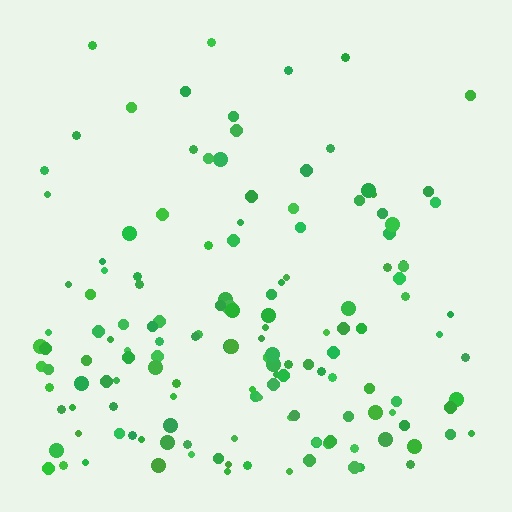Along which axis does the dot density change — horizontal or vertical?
Vertical.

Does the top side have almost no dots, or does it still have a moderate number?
Still a moderate number, just noticeably fewer than the bottom.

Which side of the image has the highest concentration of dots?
The bottom.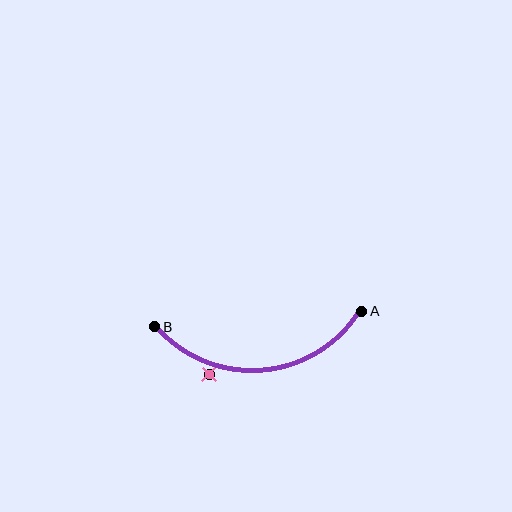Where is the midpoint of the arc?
The arc midpoint is the point on the curve farthest from the straight line joining A and B. It sits below that line.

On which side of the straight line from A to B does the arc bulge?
The arc bulges below the straight line connecting A and B.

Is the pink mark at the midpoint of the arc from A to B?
No — the pink mark does not lie on the arc at all. It sits slightly outside the curve.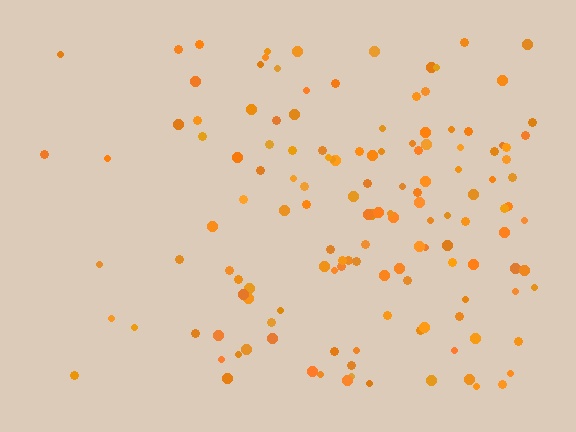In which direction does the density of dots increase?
From left to right, with the right side densest.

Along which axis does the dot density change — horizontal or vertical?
Horizontal.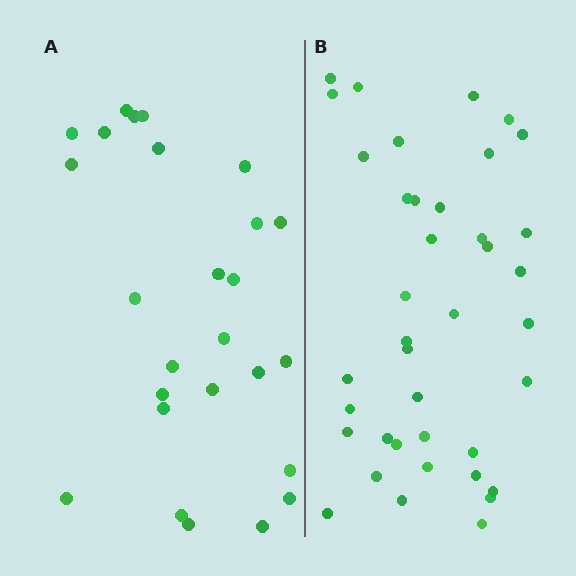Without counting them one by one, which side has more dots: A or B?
Region B (the right region) has more dots.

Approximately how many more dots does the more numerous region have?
Region B has approximately 15 more dots than region A.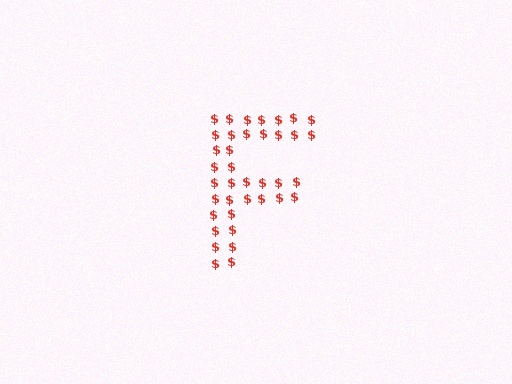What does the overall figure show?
The overall figure shows the letter F.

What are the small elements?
The small elements are dollar signs.